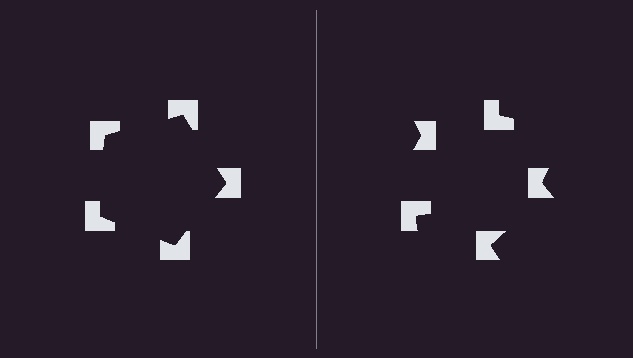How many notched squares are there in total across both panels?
10 — 5 on each side.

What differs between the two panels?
The notched squares are positioned identically on both sides; only the wedge orientations differ. On the left they align to a pentagon; on the right they are misaligned.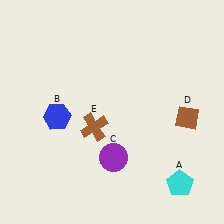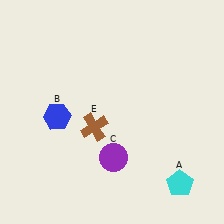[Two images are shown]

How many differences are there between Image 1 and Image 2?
There is 1 difference between the two images.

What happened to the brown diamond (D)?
The brown diamond (D) was removed in Image 2. It was in the bottom-right area of Image 1.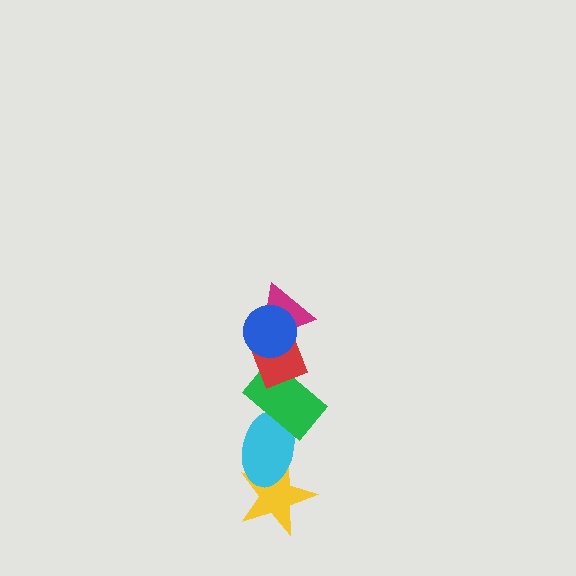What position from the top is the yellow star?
The yellow star is 6th from the top.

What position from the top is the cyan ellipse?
The cyan ellipse is 5th from the top.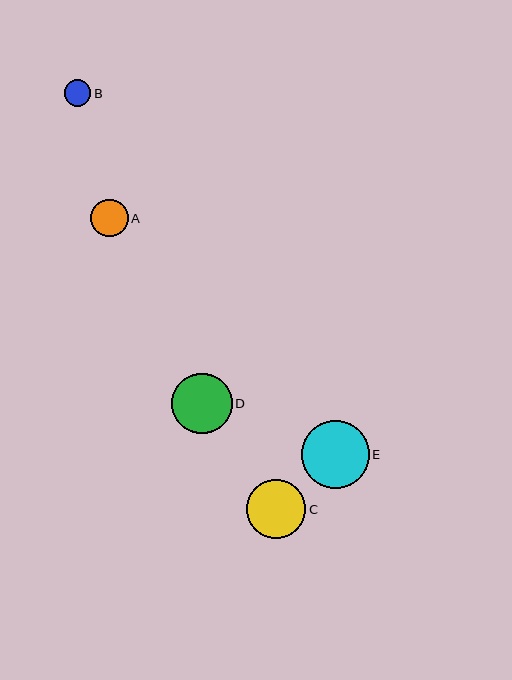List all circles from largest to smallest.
From largest to smallest: E, D, C, A, B.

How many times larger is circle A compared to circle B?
Circle A is approximately 1.4 times the size of circle B.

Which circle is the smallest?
Circle B is the smallest with a size of approximately 27 pixels.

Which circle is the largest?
Circle E is the largest with a size of approximately 68 pixels.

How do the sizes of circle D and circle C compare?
Circle D and circle C are approximately the same size.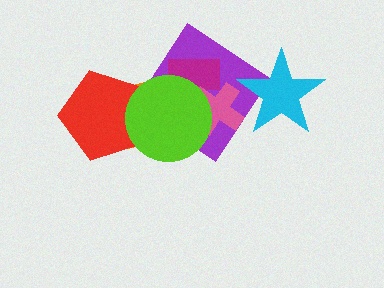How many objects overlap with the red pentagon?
2 objects overlap with the red pentagon.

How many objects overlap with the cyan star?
2 objects overlap with the cyan star.